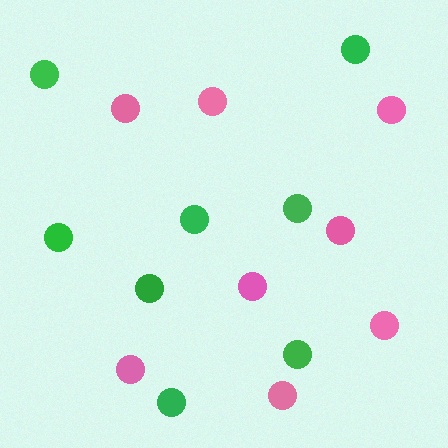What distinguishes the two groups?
There are 2 groups: one group of pink circles (8) and one group of green circles (8).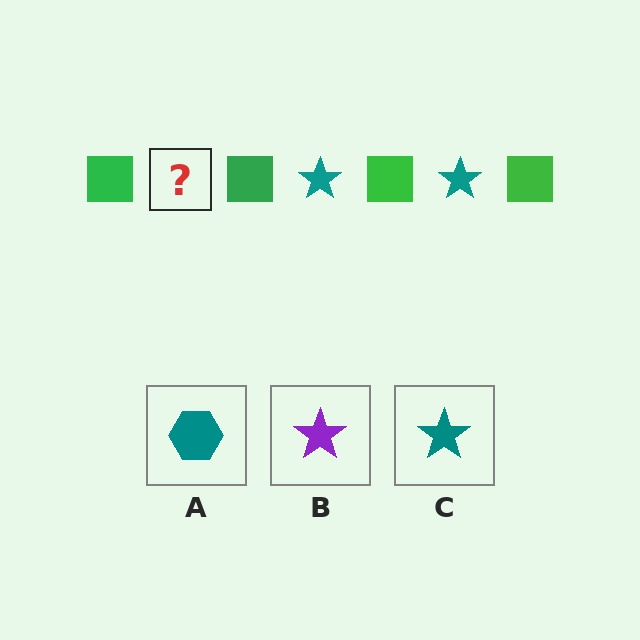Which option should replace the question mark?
Option C.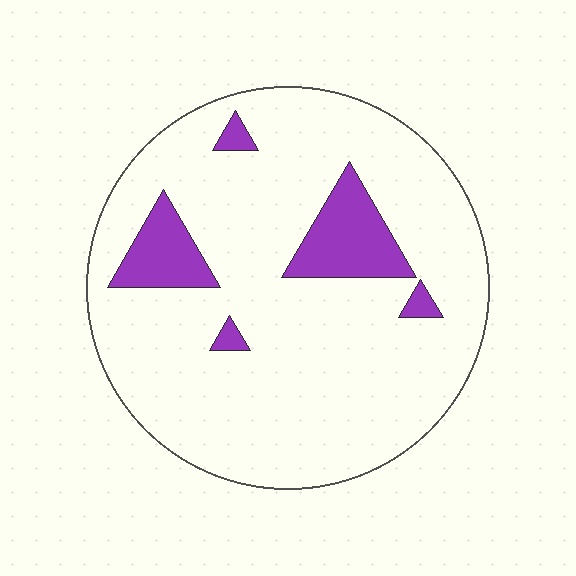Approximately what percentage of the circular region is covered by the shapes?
Approximately 15%.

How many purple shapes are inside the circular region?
5.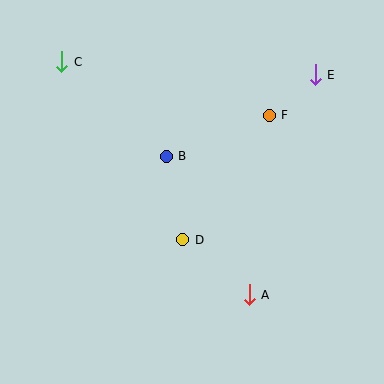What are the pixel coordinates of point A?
Point A is at (249, 295).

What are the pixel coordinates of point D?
Point D is at (183, 240).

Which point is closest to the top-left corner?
Point C is closest to the top-left corner.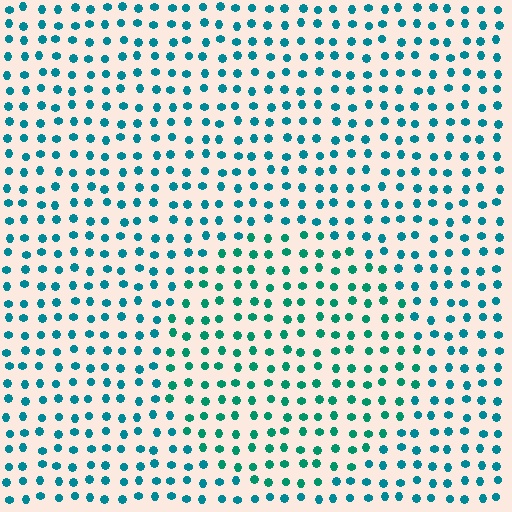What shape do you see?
I see a circle.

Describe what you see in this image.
The image is filled with small teal elements in a uniform arrangement. A circle-shaped region is visible where the elements are tinted to a slightly different hue, forming a subtle color boundary.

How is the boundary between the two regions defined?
The boundary is defined purely by a slight shift in hue (about 23 degrees). Spacing, size, and orientation are identical on both sides.